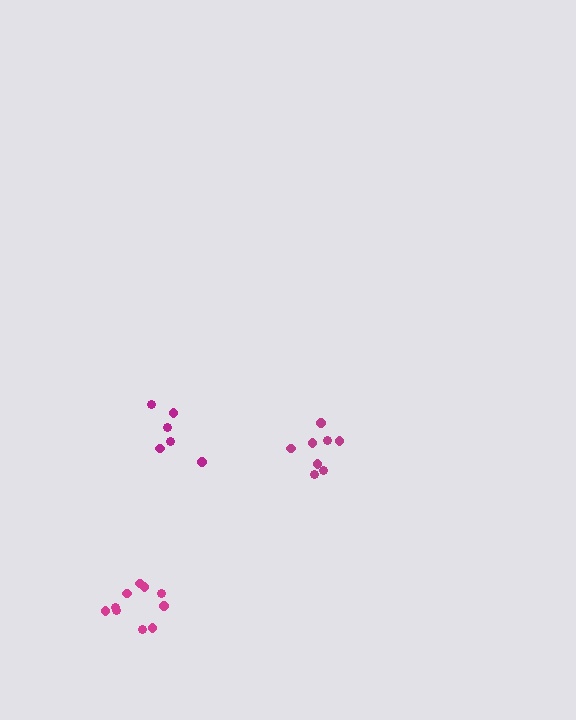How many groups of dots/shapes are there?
There are 3 groups.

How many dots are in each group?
Group 1: 6 dots, Group 2: 10 dots, Group 3: 8 dots (24 total).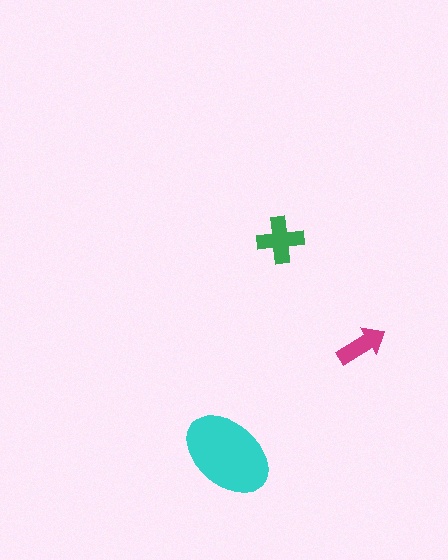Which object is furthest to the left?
The cyan ellipse is leftmost.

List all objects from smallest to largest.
The magenta arrow, the green cross, the cyan ellipse.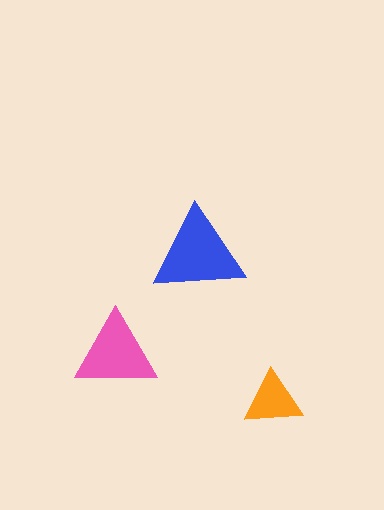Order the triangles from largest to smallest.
the blue one, the pink one, the orange one.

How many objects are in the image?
There are 3 objects in the image.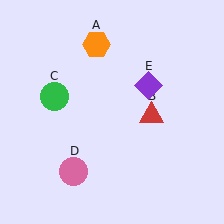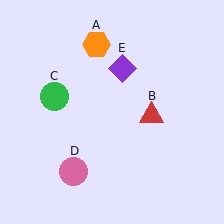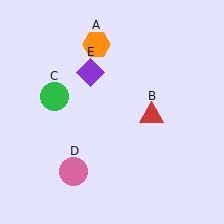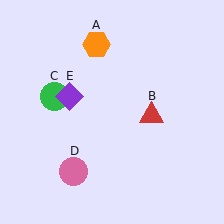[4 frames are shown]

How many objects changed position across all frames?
1 object changed position: purple diamond (object E).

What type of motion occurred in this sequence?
The purple diamond (object E) rotated counterclockwise around the center of the scene.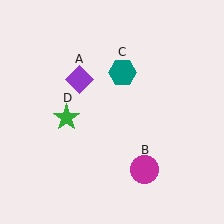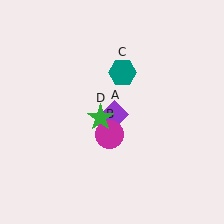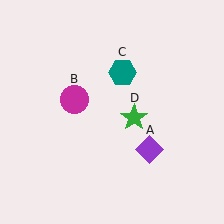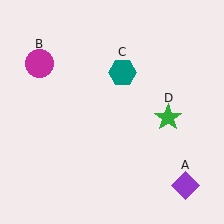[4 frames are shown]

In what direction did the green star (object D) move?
The green star (object D) moved right.